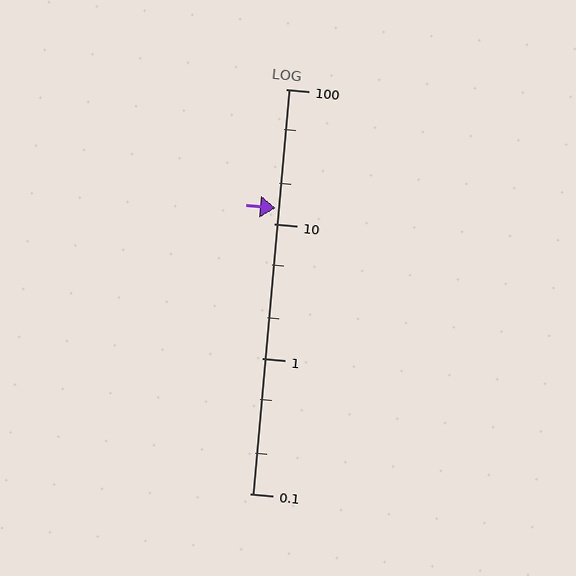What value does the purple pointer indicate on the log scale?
The pointer indicates approximately 13.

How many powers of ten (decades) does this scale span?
The scale spans 3 decades, from 0.1 to 100.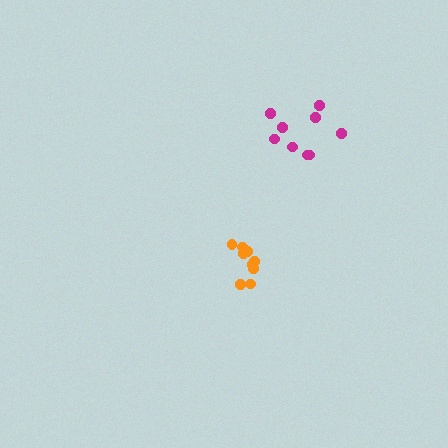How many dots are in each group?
Group 1: 9 dots, Group 2: 9 dots (18 total).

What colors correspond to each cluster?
The clusters are colored: orange, magenta.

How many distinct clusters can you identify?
There are 2 distinct clusters.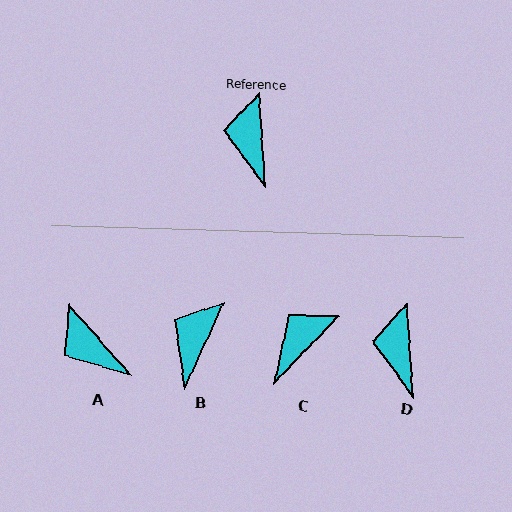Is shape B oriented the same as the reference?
No, it is off by about 28 degrees.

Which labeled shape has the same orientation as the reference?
D.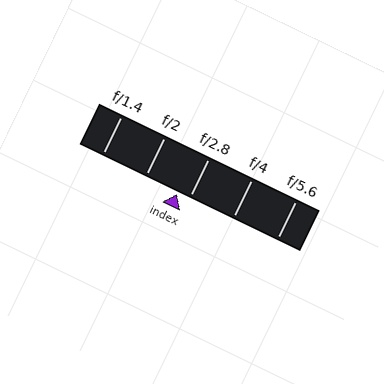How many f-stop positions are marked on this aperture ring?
There are 5 f-stop positions marked.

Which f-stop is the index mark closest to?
The index mark is closest to f/2.8.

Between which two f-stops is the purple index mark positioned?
The index mark is between f/2 and f/2.8.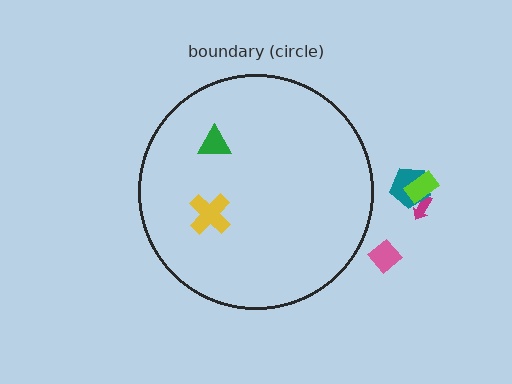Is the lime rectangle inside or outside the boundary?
Outside.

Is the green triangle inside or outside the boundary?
Inside.